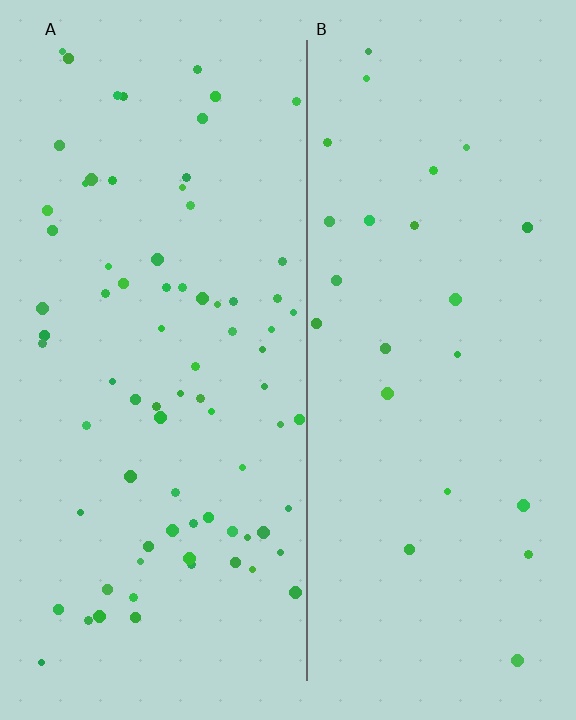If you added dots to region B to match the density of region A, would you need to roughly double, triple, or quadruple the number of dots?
Approximately triple.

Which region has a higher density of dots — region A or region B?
A (the left).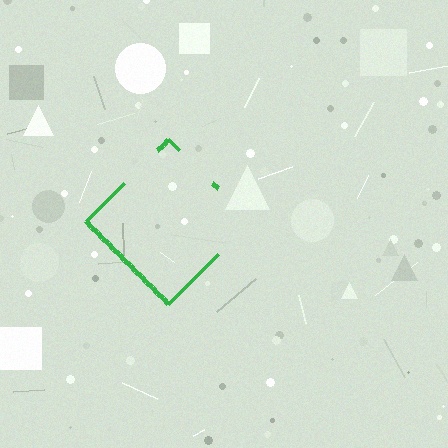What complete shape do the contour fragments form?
The contour fragments form a diamond.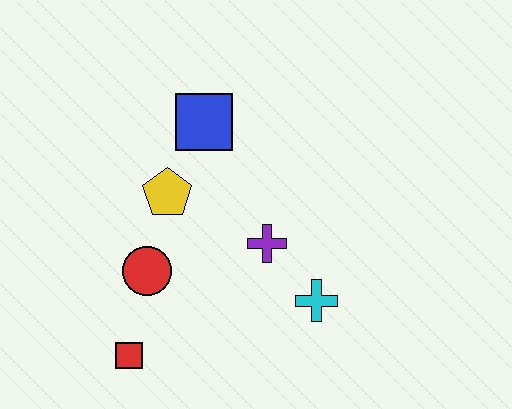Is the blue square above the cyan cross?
Yes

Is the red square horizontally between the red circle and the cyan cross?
No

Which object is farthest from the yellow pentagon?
The cyan cross is farthest from the yellow pentagon.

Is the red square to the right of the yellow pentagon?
No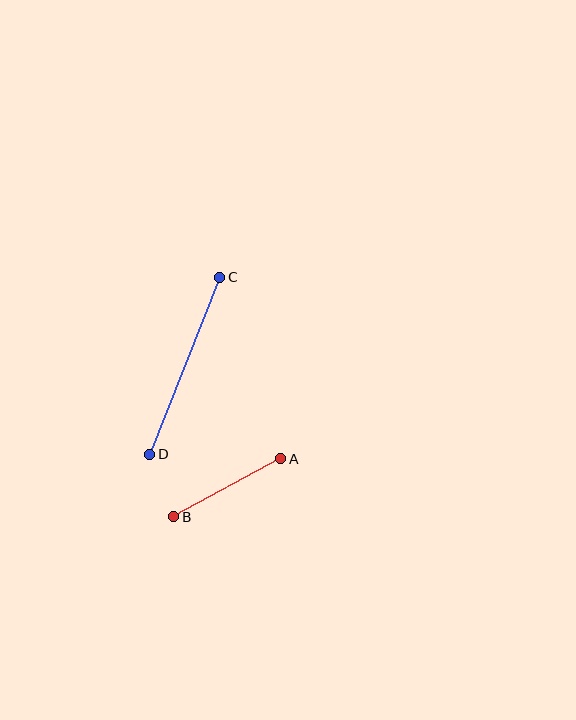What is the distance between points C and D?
The distance is approximately 191 pixels.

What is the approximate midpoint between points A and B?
The midpoint is at approximately (227, 488) pixels.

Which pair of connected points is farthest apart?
Points C and D are farthest apart.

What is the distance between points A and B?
The distance is approximately 122 pixels.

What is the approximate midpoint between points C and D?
The midpoint is at approximately (185, 366) pixels.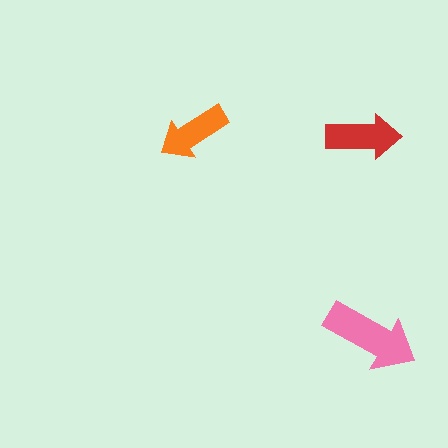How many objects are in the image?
There are 3 objects in the image.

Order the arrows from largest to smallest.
the pink one, the red one, the orange one.